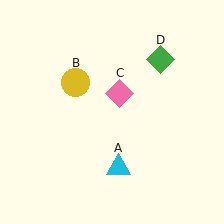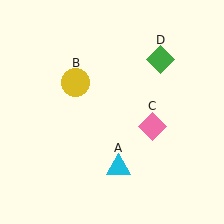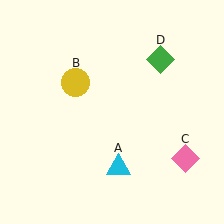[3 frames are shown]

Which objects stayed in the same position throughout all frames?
Cyan triangle (object A) and yellow circle (object B) and green diamond (object D) remained stationary.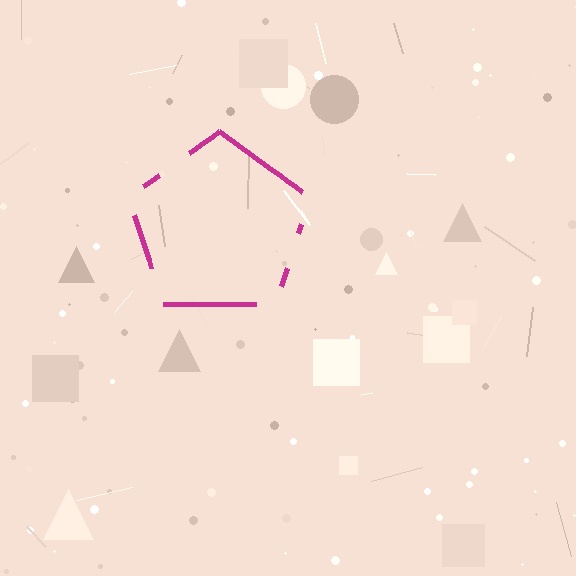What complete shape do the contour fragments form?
The contour fragments form a pentagon.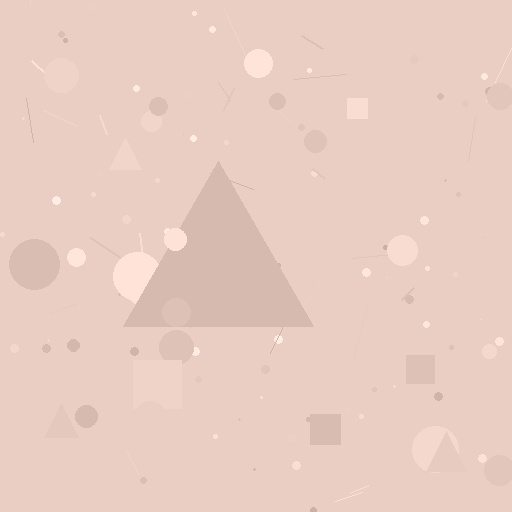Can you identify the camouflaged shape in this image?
The camouflaged shape is a triangle.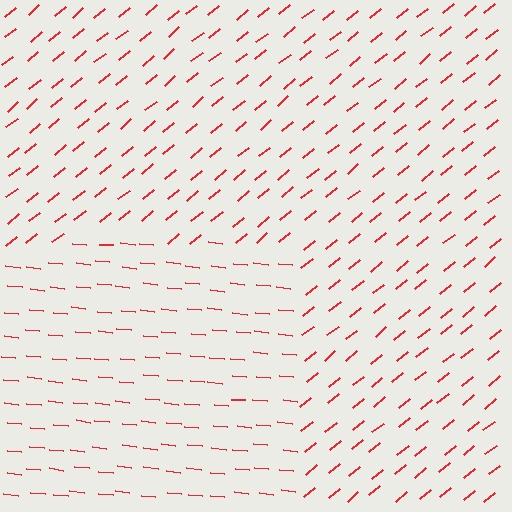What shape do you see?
I see a rectangle.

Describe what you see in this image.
The image is filled with small red line segments. A rectangle region in the image has lines oriented differently from the surrounding lines, creating a visible texture boundary.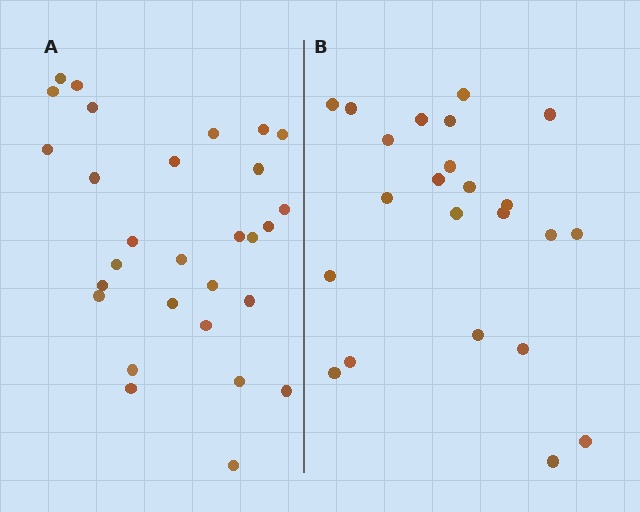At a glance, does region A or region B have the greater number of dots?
Region A (the left region) has more dots.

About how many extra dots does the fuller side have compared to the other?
Region A has about 6 more dots than region B.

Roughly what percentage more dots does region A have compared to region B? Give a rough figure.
About 25% more.